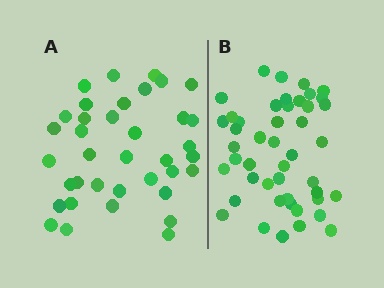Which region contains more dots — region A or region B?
Region B (the right region) has more dots.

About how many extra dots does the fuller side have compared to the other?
Region B has roughly 8 or so more dots than region A.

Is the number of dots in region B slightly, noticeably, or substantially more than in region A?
Region B has only slightly more — the two regions are fairly close. The ratio is roughly 1.2 to 1.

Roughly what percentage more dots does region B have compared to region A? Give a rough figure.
About 25% more.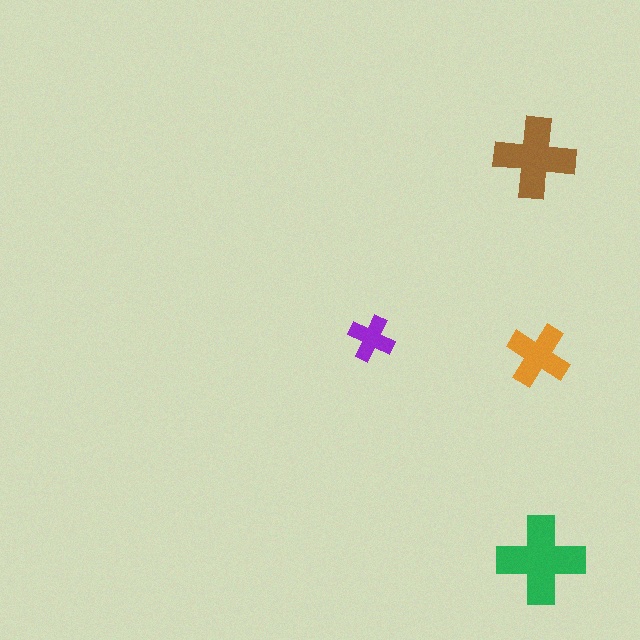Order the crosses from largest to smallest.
the green one, the brown one, the orange one, the purple one.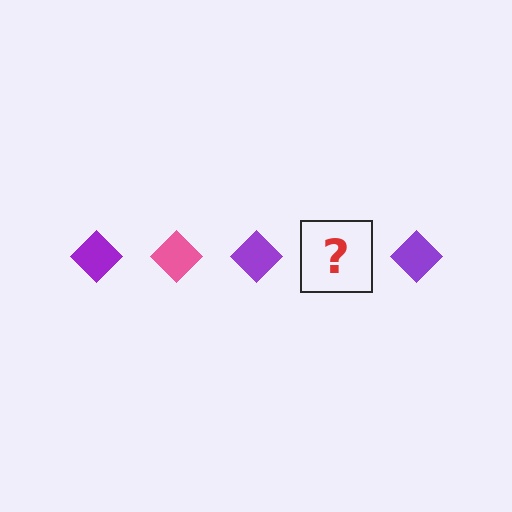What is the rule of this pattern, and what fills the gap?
The rule is that the pattern cycles through purple, pink diamonds. The gap should be filled with a pink diamond.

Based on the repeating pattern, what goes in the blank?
The blank should be a pink diamond.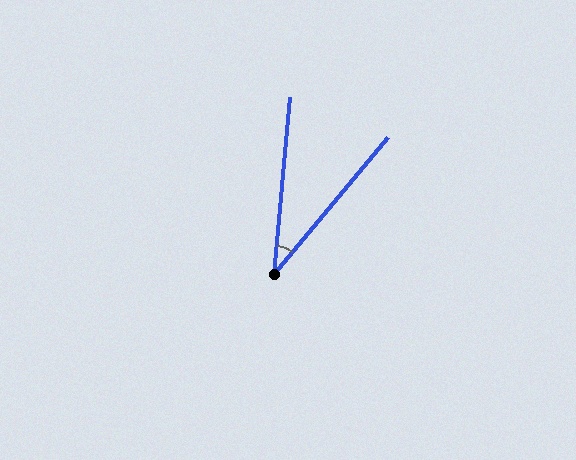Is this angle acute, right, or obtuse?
It is acute.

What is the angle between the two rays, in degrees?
Approximately 34 degrees.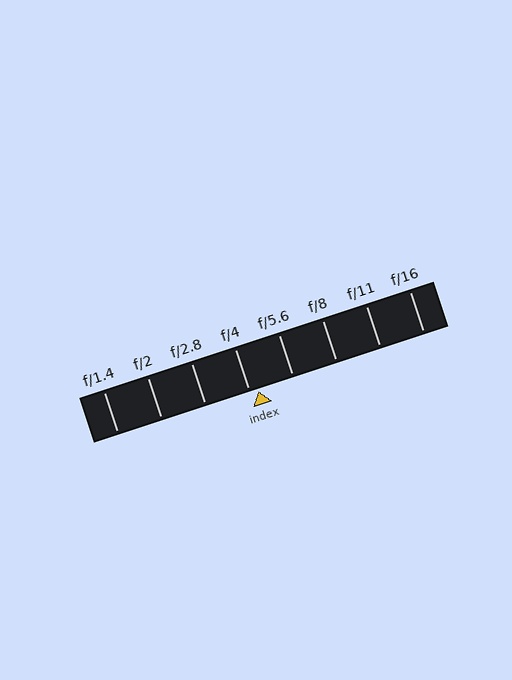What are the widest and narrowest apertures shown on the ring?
The widest aperture shown is f/1.4 and the narrowest is f/16.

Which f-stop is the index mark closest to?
The index mark is closest to f/4.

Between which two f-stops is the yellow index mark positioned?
The index mark is between f/4 and f/5.6.